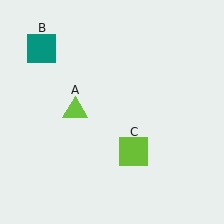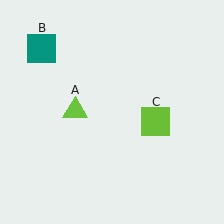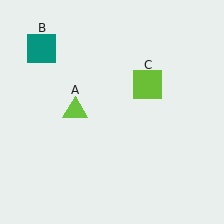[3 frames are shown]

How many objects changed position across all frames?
1 object changed position: lime square (object C).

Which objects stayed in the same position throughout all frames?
Lime triangle (object A) and teal square (object B) remained stationary.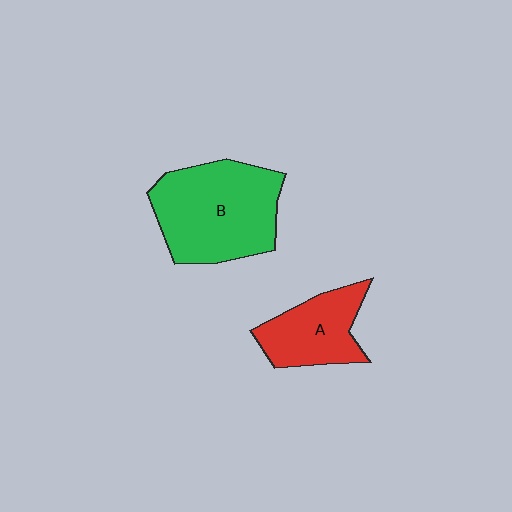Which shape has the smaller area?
Shape A (red).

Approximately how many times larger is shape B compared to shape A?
Approximately 1.7 times.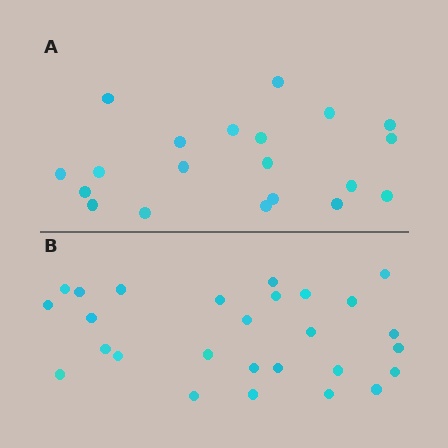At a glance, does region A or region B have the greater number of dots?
Region B (the bottom region) has more dots.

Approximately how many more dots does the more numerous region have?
Region B has roughly 8 or so more dots than region A.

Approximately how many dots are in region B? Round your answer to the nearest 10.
About 30 dots. (The exact count is 27, which rounds to 30.)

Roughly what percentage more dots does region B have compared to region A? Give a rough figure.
About 35% more.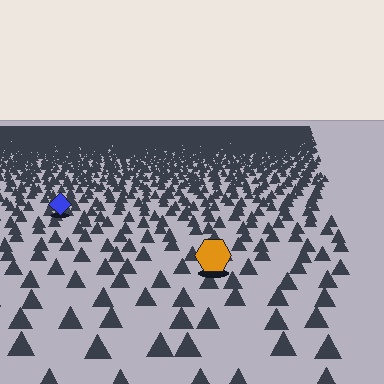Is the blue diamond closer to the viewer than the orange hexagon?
No. The orange hexagon is closer — you can tell from the texture gradient: the ground texture is coarser near it.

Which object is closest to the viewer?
The orange hexagon is closest. The texture marks near it are larger and more spread out.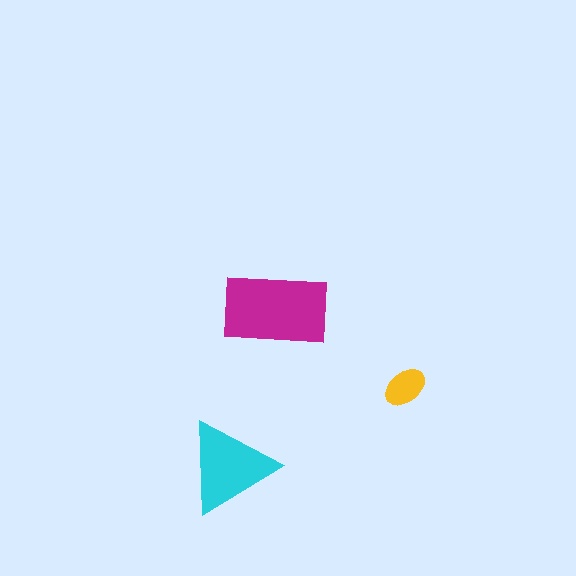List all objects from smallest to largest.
The yellow ellipse, the cyan triangle, the magenta rectangle.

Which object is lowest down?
The cyan triangle is bottommost.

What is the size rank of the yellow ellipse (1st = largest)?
3rd.